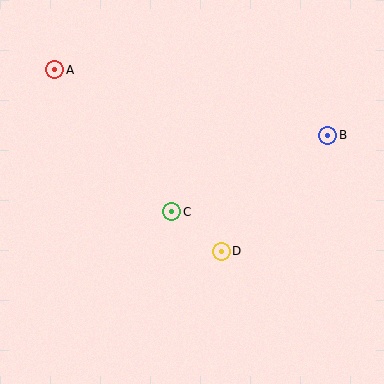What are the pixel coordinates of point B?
Point B is at (328, 136).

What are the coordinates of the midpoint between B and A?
The midpoint between B and A is at (191, 103).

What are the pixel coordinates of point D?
Point D is at (221, 251).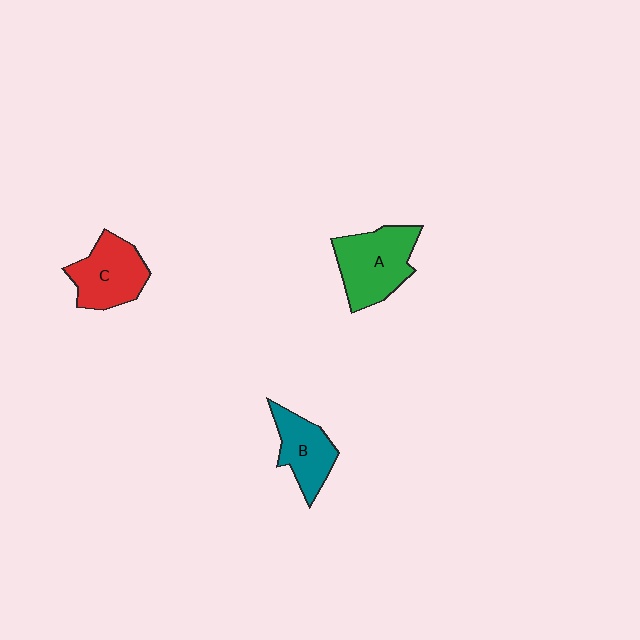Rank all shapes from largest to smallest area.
From largest to smallest: A (green), C (red), B (teal).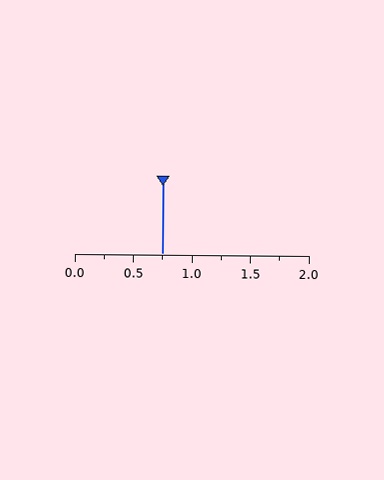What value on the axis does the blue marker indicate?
The marker indicates approximately 0.75.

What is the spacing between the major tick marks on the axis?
The major ticks are spaced 0.5 apart.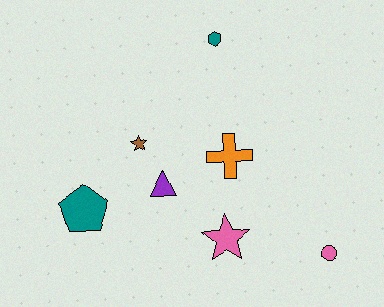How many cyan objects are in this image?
There are no cyan objects.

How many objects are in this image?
There are 7 objects.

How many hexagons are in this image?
There is 1 hexagon.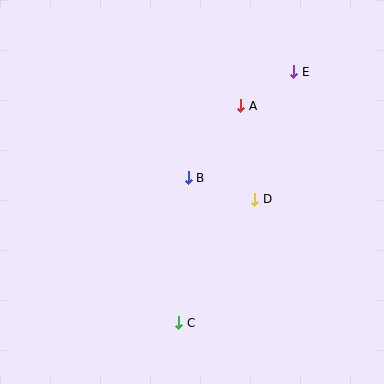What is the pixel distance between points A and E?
The distance between A and E is 63 pixels.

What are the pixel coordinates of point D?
Point D is at (255, 199).